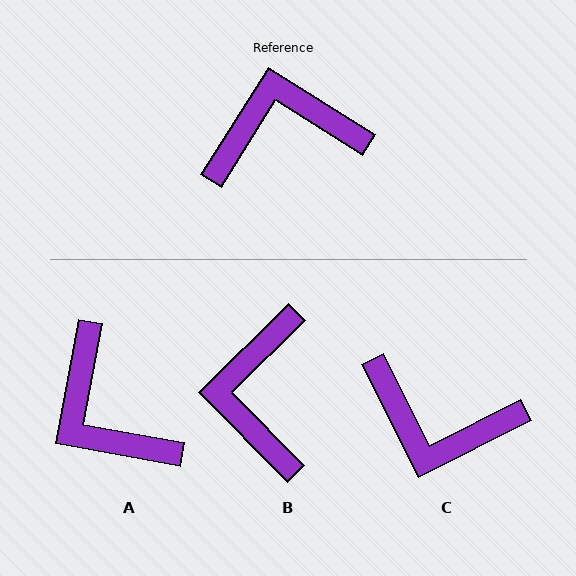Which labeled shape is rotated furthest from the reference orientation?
C, about 149 degrees away.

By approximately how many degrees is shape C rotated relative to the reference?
Approximately 149 degrees counter-clockwise.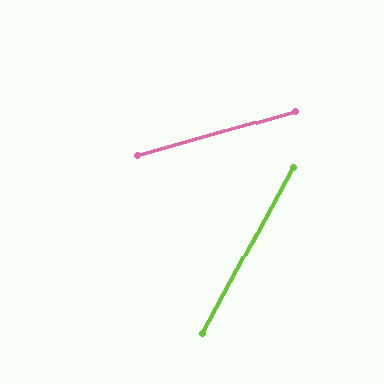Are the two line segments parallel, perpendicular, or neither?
Neither parallel nor perpendicular — they differ by about 46°.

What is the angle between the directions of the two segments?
Approximately 46 degrees.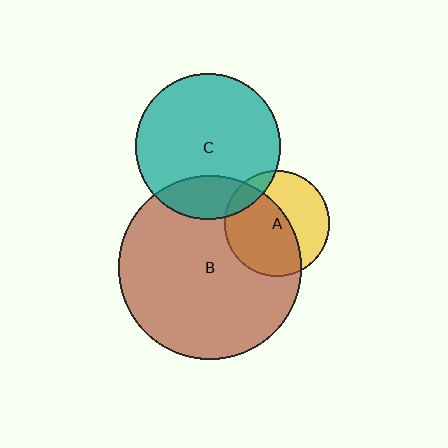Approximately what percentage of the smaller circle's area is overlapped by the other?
Approximately 55%.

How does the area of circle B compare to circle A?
Approximately 3.0 times.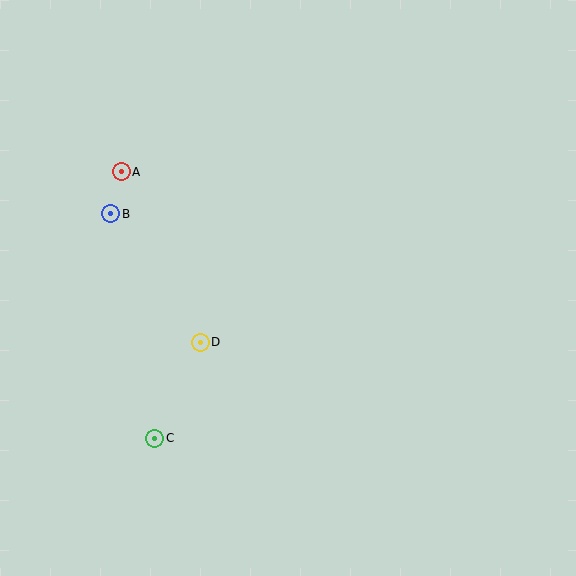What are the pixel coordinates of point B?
Point B is at (111, 214).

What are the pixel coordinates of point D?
Point D is at (200, 342).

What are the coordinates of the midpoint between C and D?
The midpoint between C and D is at (177, 390).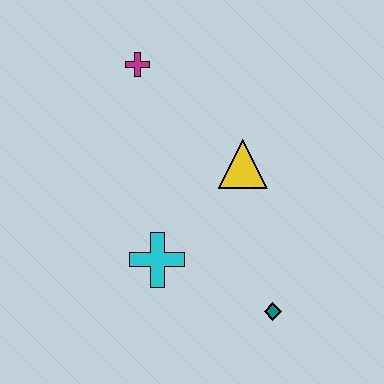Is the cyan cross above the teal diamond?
Yes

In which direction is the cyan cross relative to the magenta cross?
The cyan cross is below the magenta cross.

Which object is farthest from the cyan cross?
The magenta cross is farthest from the cyan cross.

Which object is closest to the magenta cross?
The yellow triangle is closest to the magenta cross.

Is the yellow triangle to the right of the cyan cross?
Yes